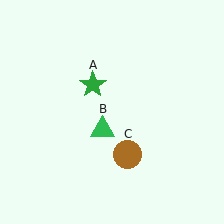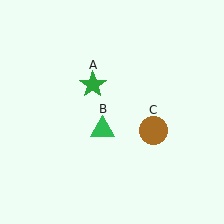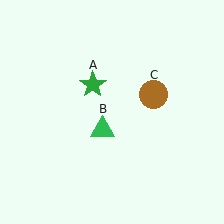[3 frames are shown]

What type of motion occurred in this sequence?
The brown circle (object C) rotated counterclockwise around the center of the scene.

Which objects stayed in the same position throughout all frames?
Green star (object A) and green triangle (object B) remained stationary.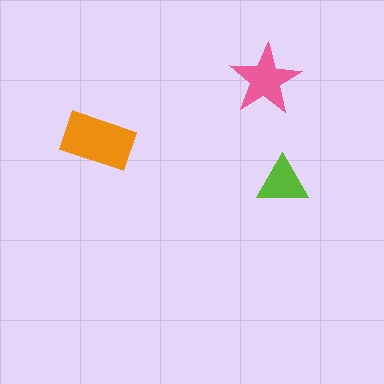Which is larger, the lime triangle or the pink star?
The pink star.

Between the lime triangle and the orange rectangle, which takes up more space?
The orange rectangle.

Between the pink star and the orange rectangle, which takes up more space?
The orange rectangle.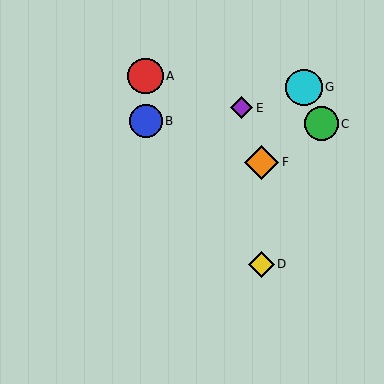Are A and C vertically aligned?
No, A is at x≈146 and C is at x≈321.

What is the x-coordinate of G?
Object G is at x≈304.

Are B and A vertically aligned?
Yes, both are at x≈146.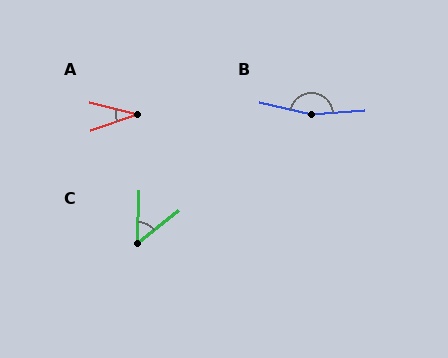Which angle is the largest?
B, at approximately 162 degrees.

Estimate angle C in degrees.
Approximately 50 degrees.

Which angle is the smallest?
A, at approximately 33 degrees.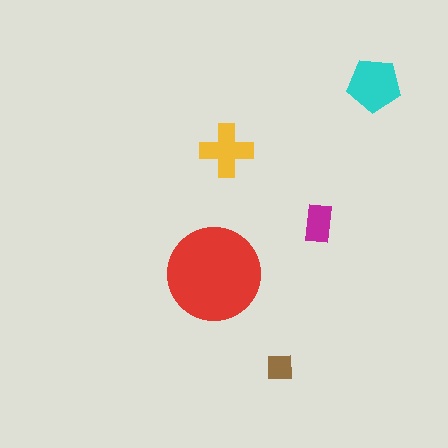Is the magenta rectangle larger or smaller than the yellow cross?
Smaller.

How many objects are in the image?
There are 5 objects in the image.